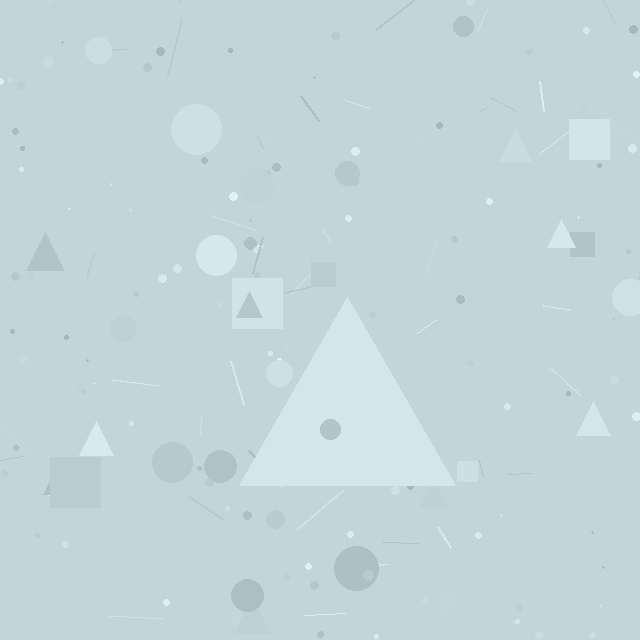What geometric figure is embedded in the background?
A triangle is embedded in the background.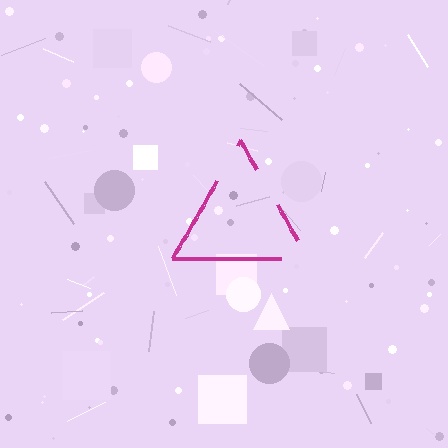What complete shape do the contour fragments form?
The contour fragments form a triangle.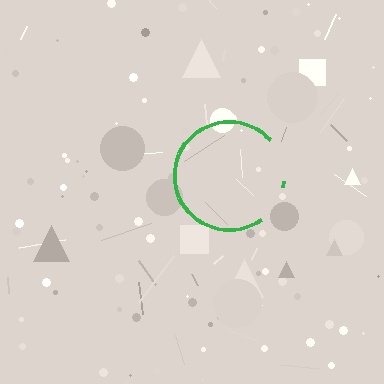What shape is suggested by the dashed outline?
The dashed outline suggests a circle.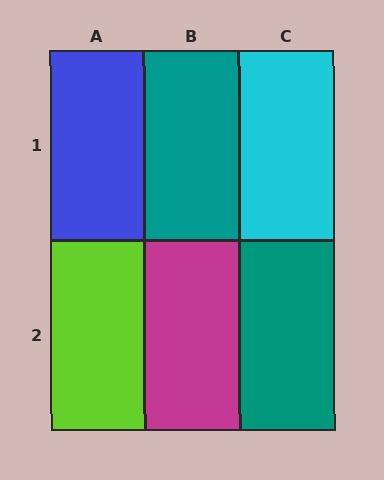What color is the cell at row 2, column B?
Magenta.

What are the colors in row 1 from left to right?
Blue, teal, cyan.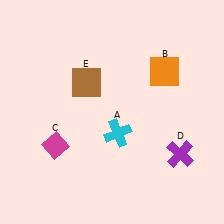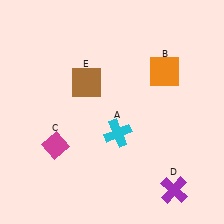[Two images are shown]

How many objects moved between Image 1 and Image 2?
1 object moved between the two images.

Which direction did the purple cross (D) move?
The purple cross (D) moved down.